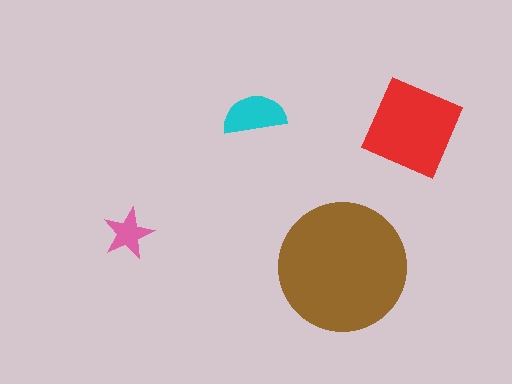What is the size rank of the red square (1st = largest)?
2nd.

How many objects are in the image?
There are 4 objects in the image.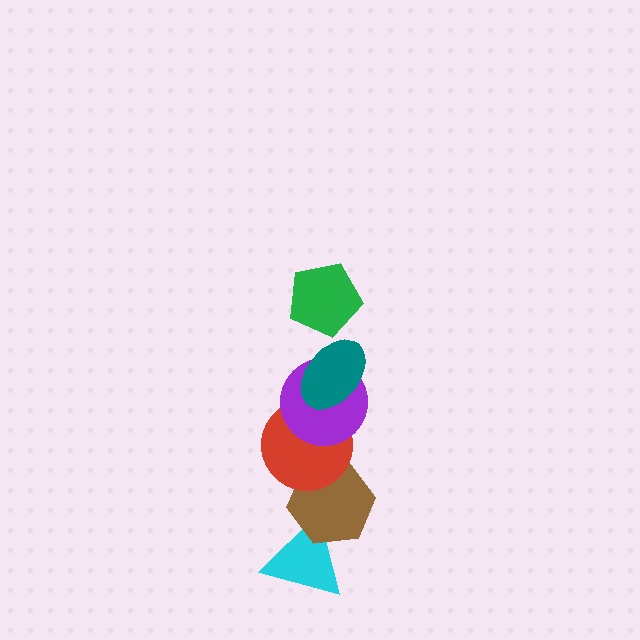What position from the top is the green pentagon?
The green pentagon is 1st from the top.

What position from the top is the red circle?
The red circle is 4th from the top.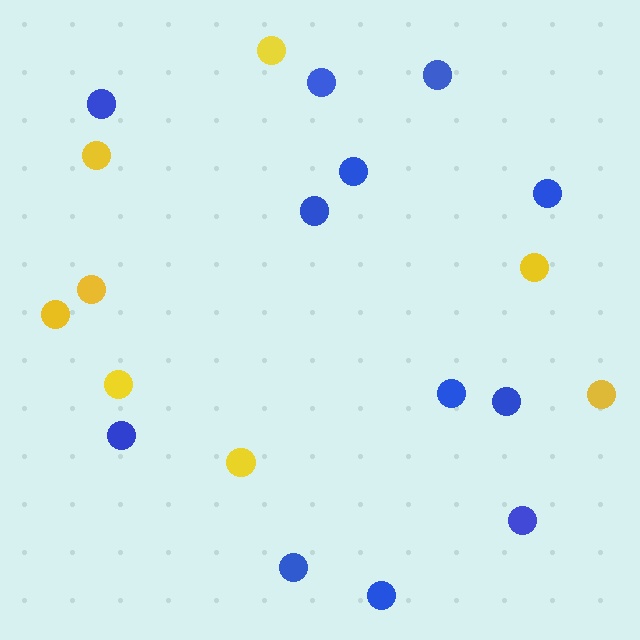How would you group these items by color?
There are 2 groups: one group of blue circles (12) and one group of yellow circles (8).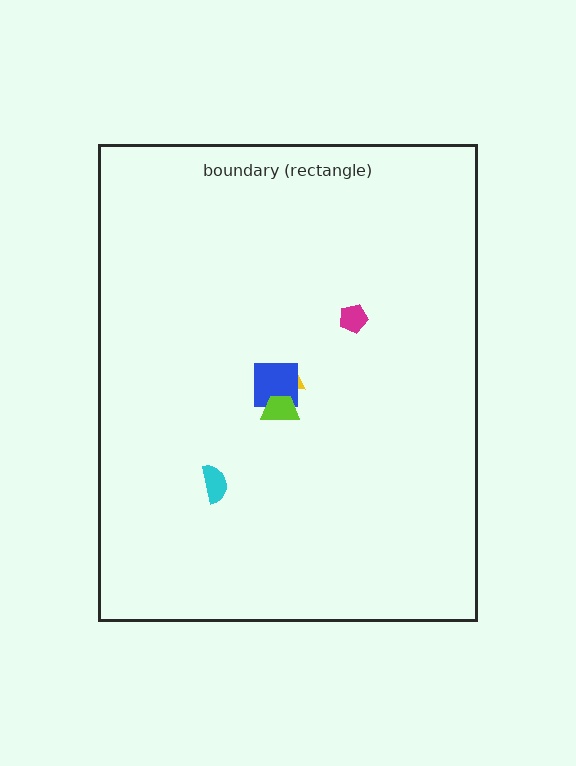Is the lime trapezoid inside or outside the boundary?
Inside.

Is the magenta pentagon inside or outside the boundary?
Inside.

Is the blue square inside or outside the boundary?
Inside.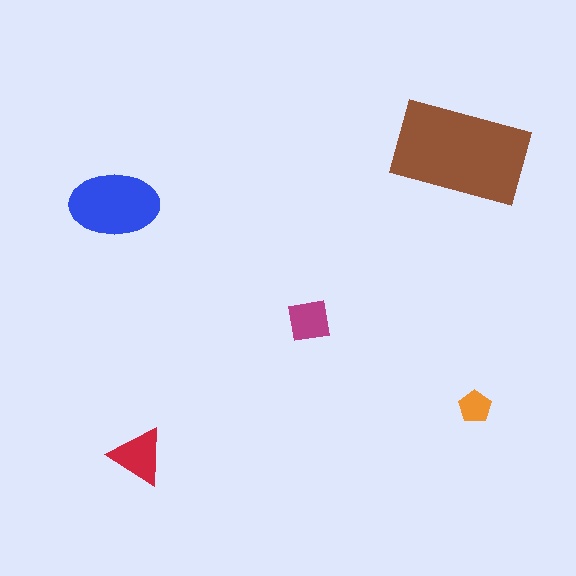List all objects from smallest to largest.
The orange pentagon, the magenta square, the red triangle, the blue ellipse, the brown rectangle.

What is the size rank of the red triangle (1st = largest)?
3rd.